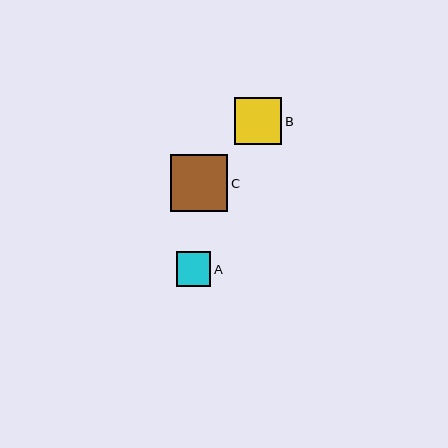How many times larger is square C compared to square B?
Square C is approximately 1.2 times the size of square B.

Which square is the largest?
Square C is the largest with a size of approximately 57 pixels.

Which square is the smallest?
Square A is the smallest with a size of approximately 35 pixels.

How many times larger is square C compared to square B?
Square C is approximately 1.2 times the size of square B.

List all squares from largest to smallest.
From largest to smallest: C, B, A.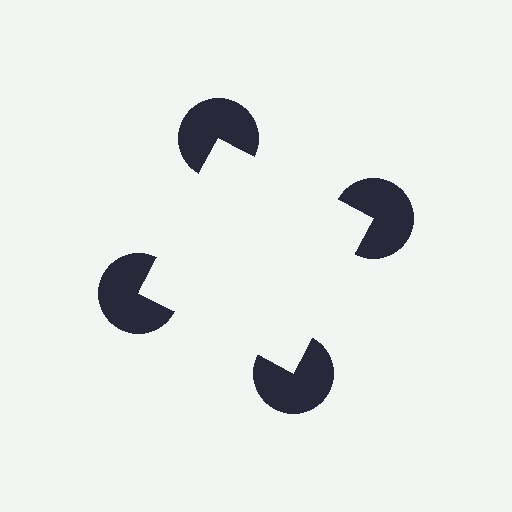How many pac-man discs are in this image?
There are 4 — one at each vertex of the illusory square.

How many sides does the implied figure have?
4 sides.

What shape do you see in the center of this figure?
An illusory square — its edges are inferred from the aligned wedge cuts in the pac-man discs, not physically drawn.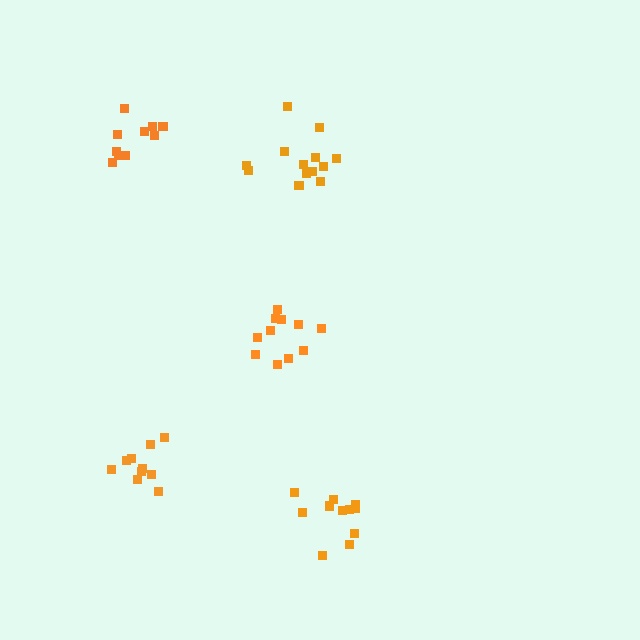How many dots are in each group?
Group 1: 13 dots, Group 2: 10 dots, Group 3: 11 dots, Group 4: 10 dots, Group 5: 11 dots (55 total).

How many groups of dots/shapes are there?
There are 5 groups.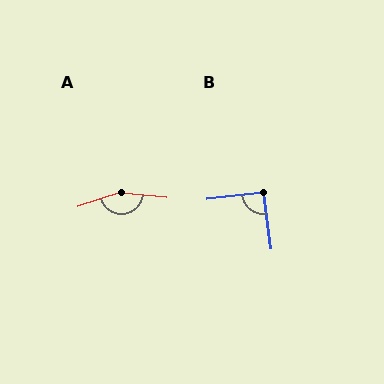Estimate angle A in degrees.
Approximately 155 degrees.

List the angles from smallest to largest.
B (91°), A (155°).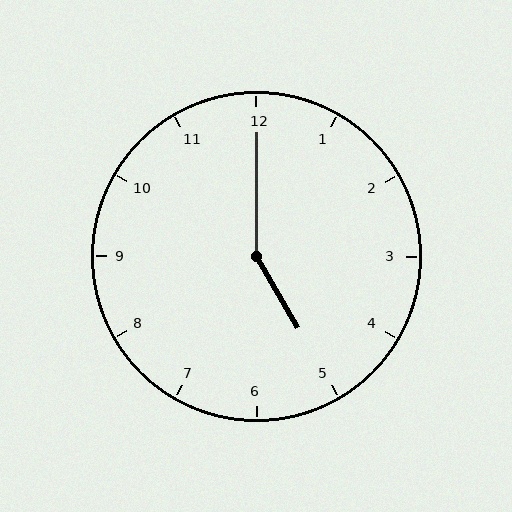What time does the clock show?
5:00.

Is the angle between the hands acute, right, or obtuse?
It is obtuse.